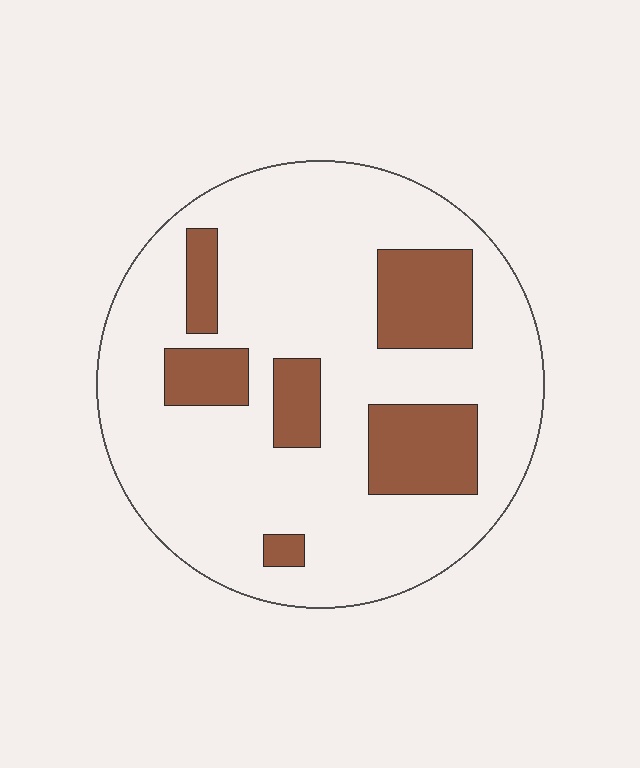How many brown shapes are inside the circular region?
6.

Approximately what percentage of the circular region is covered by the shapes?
Approximately 20%.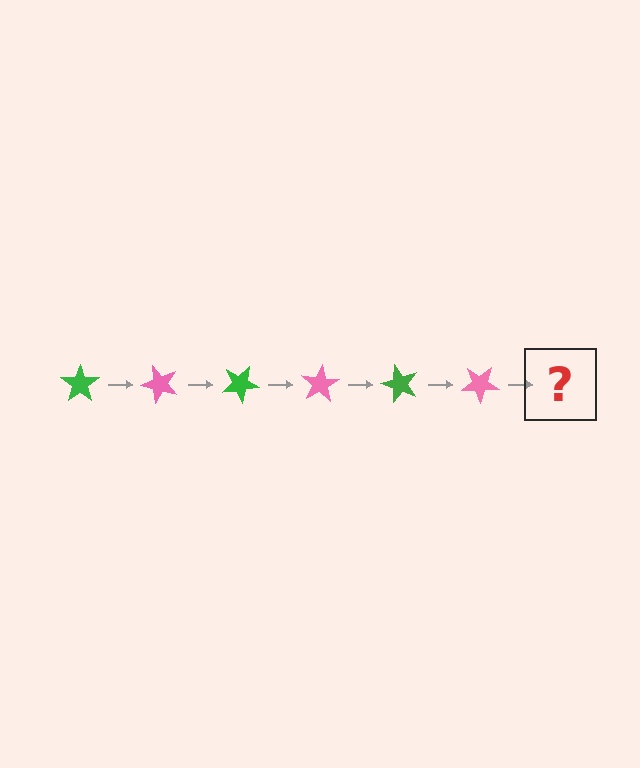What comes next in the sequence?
The next element should be a green star, rotated 300 degrees from the start.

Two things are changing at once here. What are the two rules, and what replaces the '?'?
The two rules are that it rotates 50 degrees each step and the color cycles through green and pink. The '?' should be a green star, rotated 300 degrees from the start.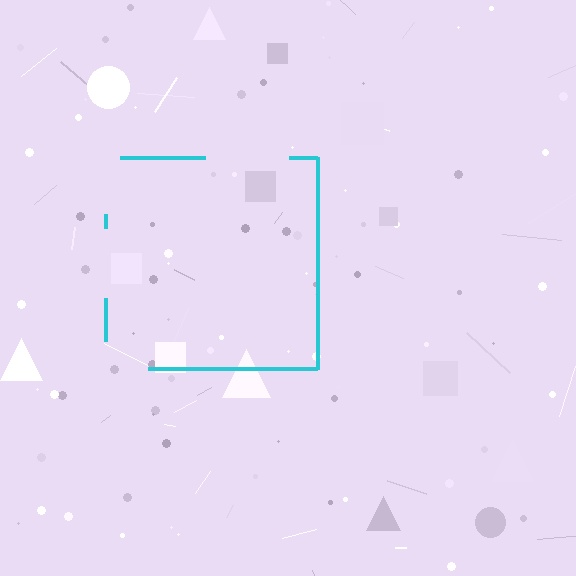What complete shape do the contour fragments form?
The contour fragments form a square.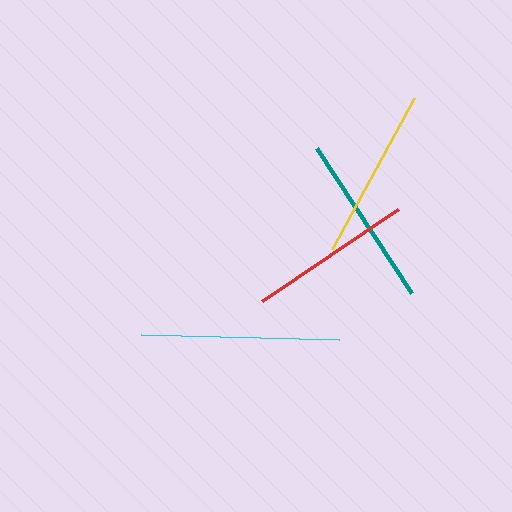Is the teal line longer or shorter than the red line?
The teal line is longer than the red line.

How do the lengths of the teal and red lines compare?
The teal and red lines are approximately the same length.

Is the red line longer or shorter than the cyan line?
The cyan line is longer than the red line.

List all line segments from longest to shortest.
From longest to shortest: cyan, teal, yellow, red.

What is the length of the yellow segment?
The yellow segment is approximately 172 pixels long.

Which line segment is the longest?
The cyan line is the longest at approximately 198 pixels.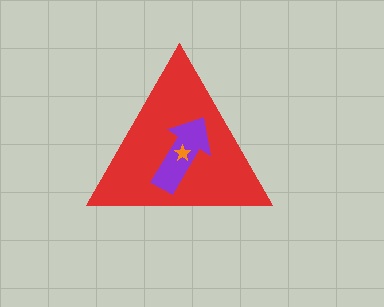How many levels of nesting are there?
3.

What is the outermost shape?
The red triangle.